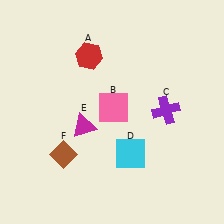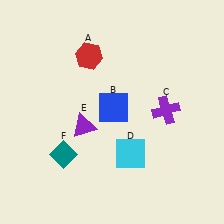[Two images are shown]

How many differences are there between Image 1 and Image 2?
There are 3 differences between the two images.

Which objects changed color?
B changed from pink to blue. E changed from magenta to purple. F changed from brown to teal.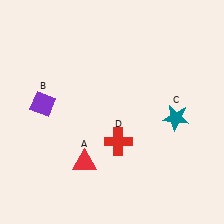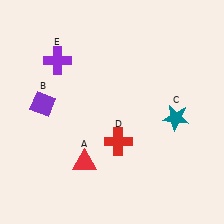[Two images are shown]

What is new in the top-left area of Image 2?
A purple cross (E) was added in the top-left area of Image 2.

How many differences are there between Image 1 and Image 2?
There is 1 difference between the two images.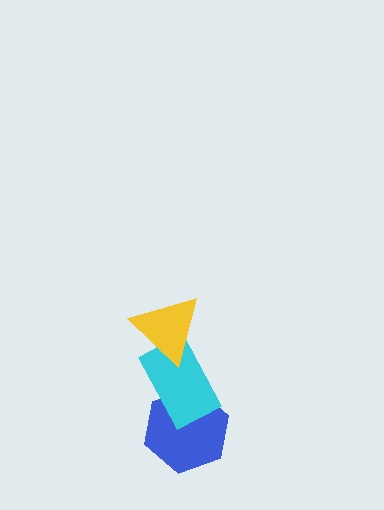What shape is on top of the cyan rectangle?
The yellow triangle is on top of the cyan rectangle.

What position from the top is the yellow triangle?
The yellow triangle is 1st from the top.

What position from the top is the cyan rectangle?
The cyan rectangle is 2nd from the top.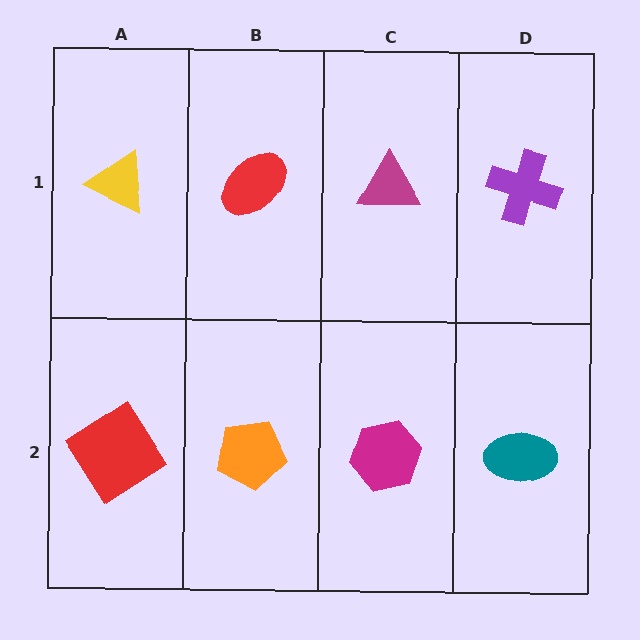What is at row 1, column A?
A yellow triangle.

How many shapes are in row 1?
4 shapes.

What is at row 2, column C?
A magenta hexagon.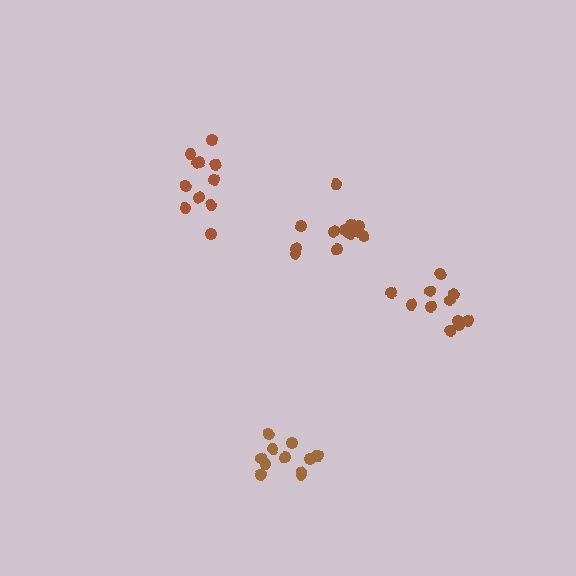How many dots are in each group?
Group 1: 11 dots, Group 2: 12 dots, Group 3: 12 dots, Group 4: 11 dots (46 total).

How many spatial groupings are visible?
There are 4 spatial groupings.